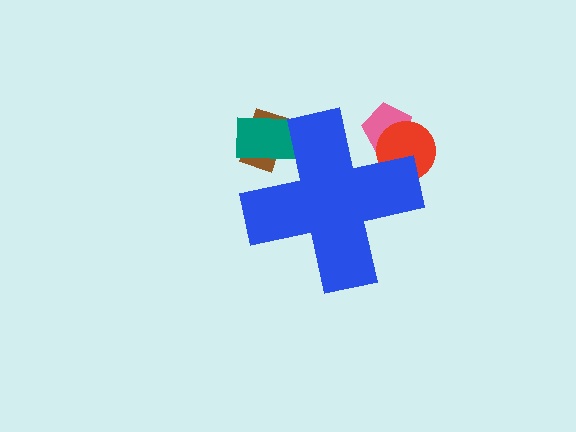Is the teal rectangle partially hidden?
Yes, the teal rectangle is partially hidden behind the blue cross.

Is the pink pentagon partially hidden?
Yes, the pink pentagon is partially hidden behind the blue cross.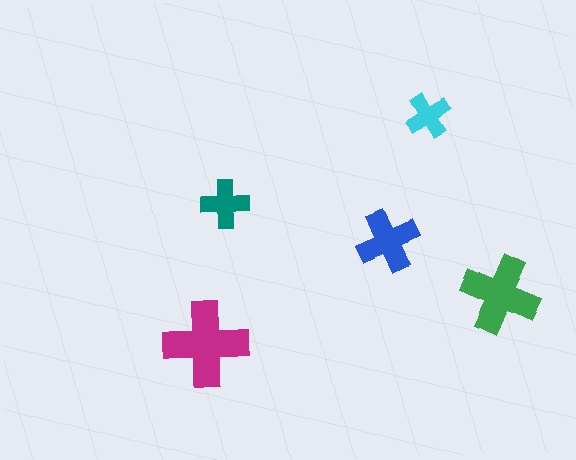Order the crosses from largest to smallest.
the magenta one, the green one, the blue one, the teal one, the cyan one.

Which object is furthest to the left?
The magenta cross is leftmost.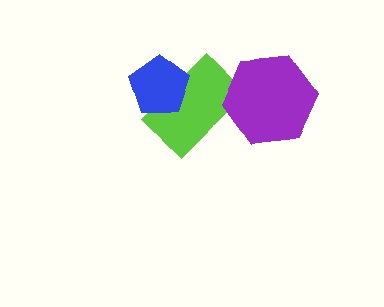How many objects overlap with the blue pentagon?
1 object overlaps with the blue pentagon.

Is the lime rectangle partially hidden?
Yes, it is partially covered by another shape.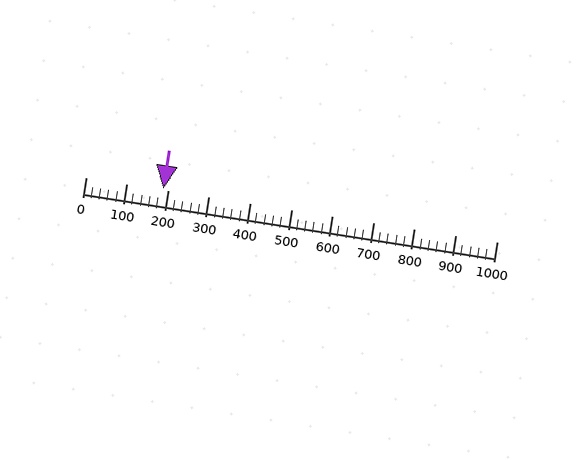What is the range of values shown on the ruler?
The ruler shows values from 0 to 1000.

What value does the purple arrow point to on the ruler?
The purple arrow points to approximately 189.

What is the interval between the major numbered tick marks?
The major tick marks are spaced 100 units apart.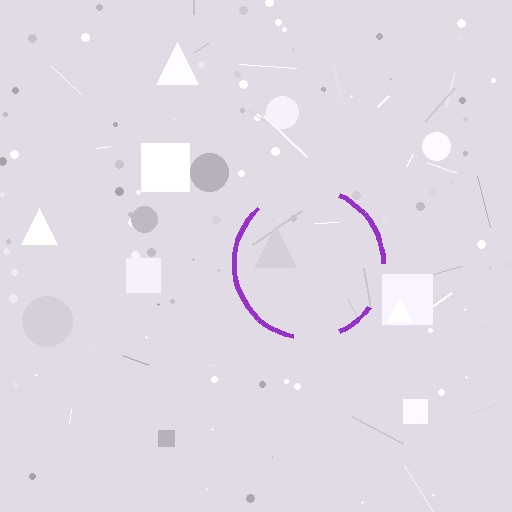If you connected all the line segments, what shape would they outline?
They would outline a circle.